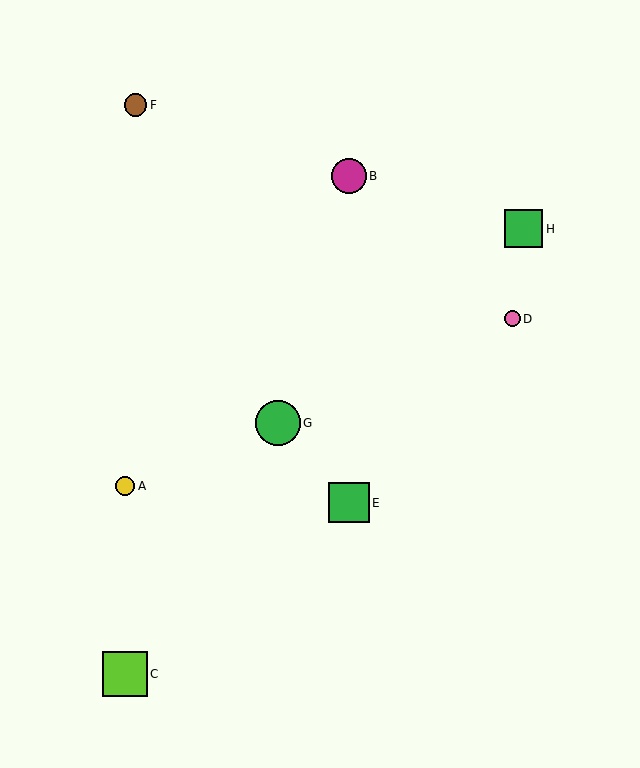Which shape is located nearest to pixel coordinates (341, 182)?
The magenta circle (labeled B) at (349, 176) is nearest to that location.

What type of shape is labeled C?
Shape C is a lime square.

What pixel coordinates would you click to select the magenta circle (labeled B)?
Click at (349, 176) to select the magenta circle B.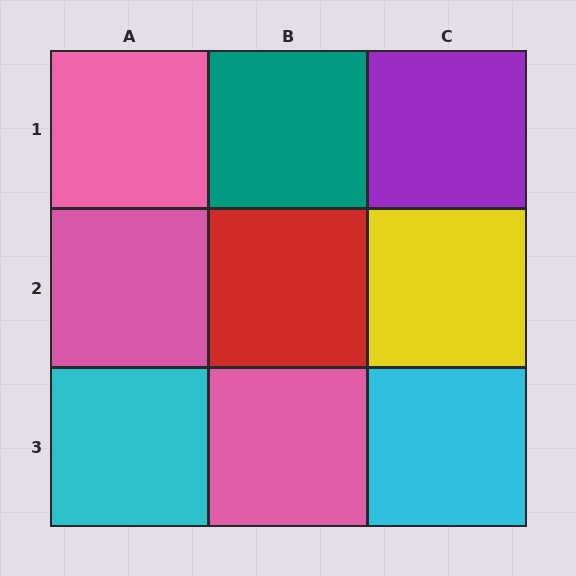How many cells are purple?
1 cell is purple.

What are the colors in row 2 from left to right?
Pink, red, yellow.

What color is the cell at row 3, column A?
Cyan.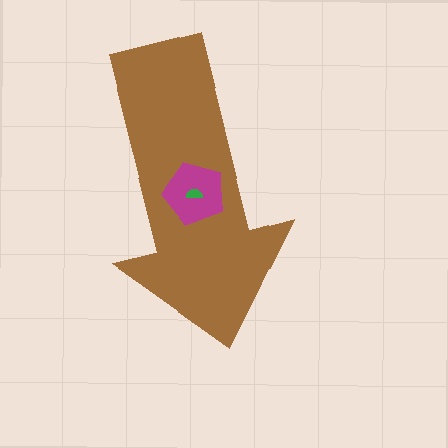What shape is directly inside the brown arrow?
The magenta pentagon.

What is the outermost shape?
The brown arrow.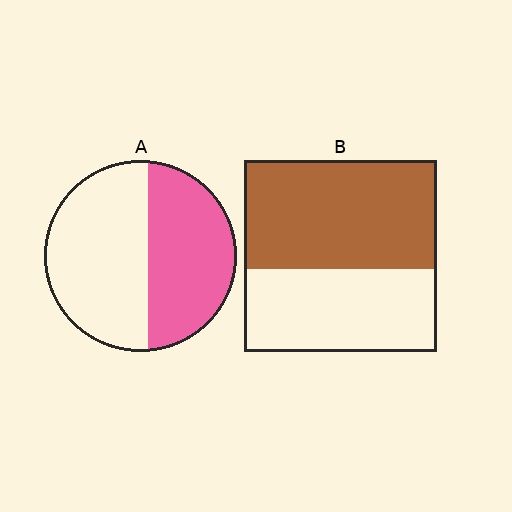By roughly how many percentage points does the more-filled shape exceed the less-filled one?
By roughly 10 percentage points (B over A).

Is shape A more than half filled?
No.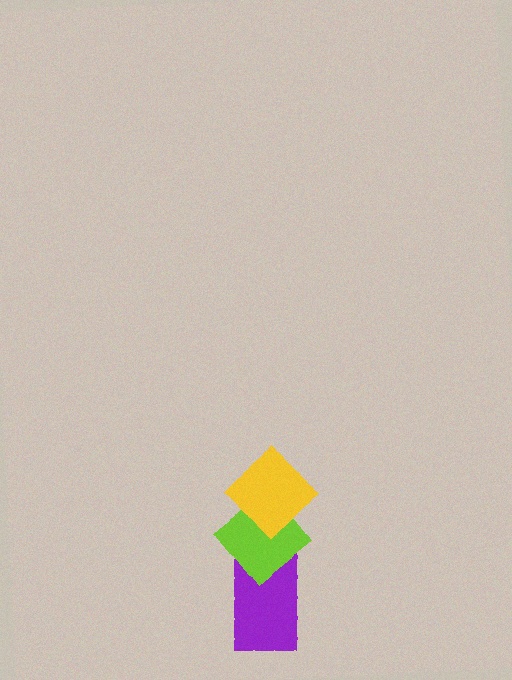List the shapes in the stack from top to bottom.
From top to bottom: the yellow diamond, the lime diamond, the purple rectangle.